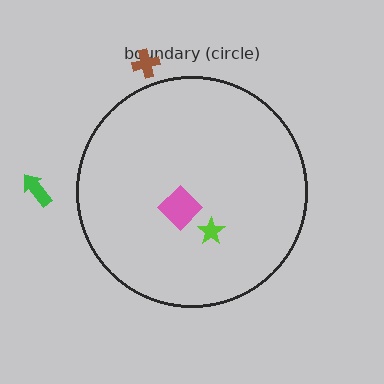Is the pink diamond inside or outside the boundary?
Inside.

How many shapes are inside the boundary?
2 inside, 2 outside.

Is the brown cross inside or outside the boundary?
Outside.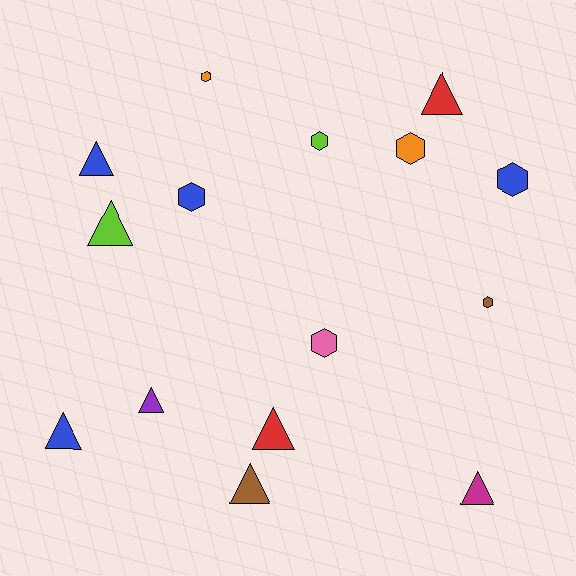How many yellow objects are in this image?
There are no yellow objects.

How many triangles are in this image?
There are 8 triangles.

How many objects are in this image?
There are 15 objects.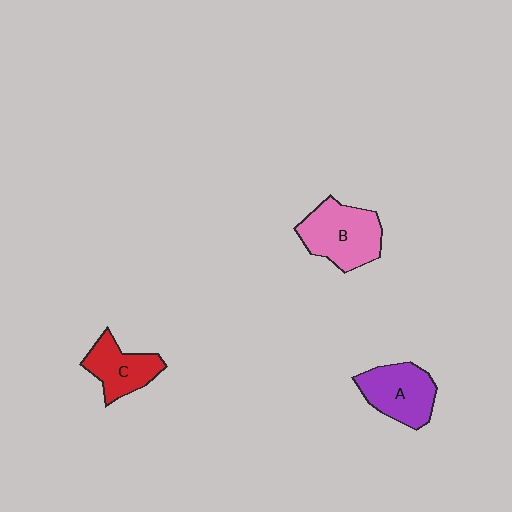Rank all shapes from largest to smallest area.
From largest to smallest: B (pink), A (purple), C (red).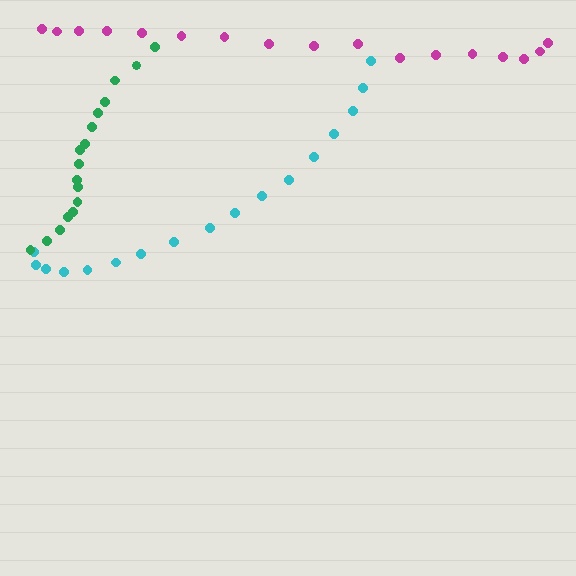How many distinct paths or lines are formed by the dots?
There are 3 distinct paths.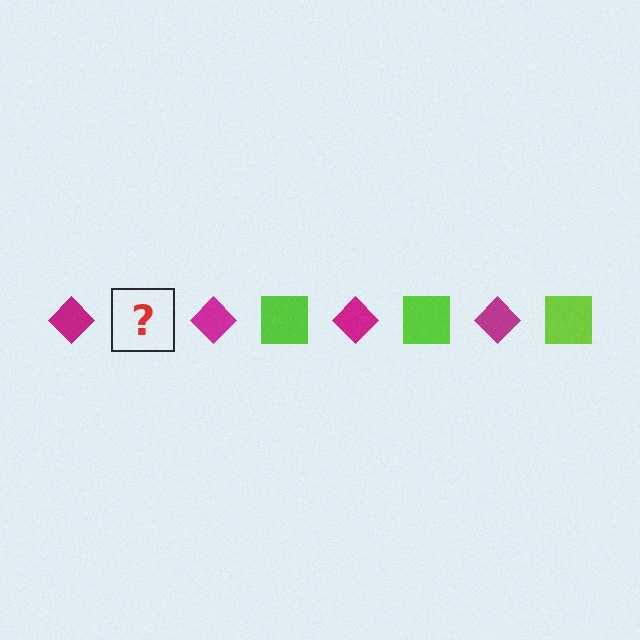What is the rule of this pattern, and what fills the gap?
The rule is that the pattern alternates between magenta diamond and lime square. The gap should be filled with a lime square.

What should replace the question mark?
The question mark should be replaced with a lime square.